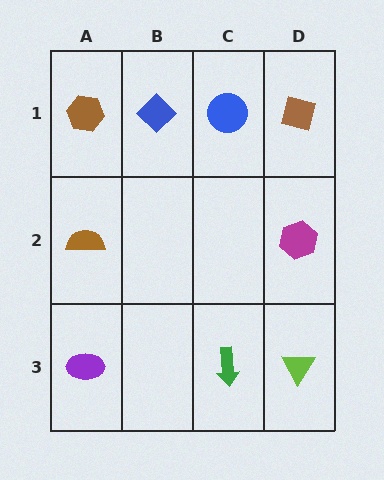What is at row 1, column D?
A brown square.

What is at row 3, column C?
A green arrow.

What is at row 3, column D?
A lime triangle.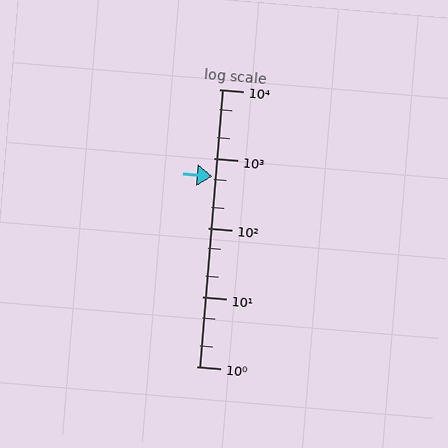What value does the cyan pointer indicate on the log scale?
The pointer indicates approximately 560.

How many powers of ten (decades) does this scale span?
The scale spans 4 decades, from 1 to 10000.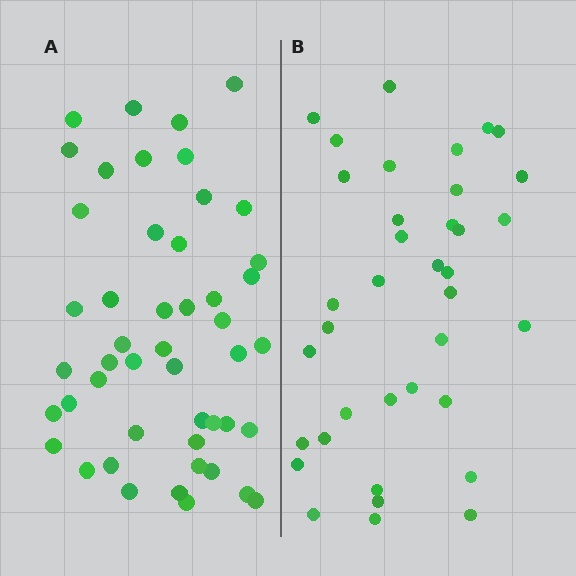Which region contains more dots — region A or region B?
Region A (the left region) has more dots.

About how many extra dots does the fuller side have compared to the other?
Region A has roughly 12 or so more dots than region B.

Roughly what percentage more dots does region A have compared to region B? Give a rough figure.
About 30% more.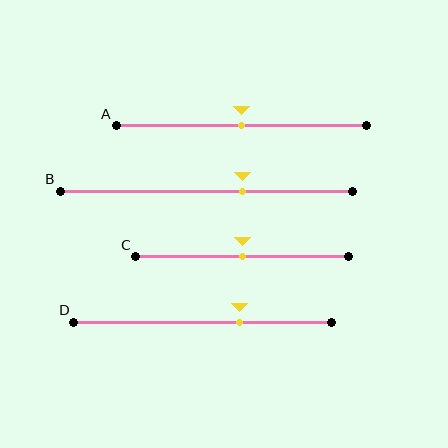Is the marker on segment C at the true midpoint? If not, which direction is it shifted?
Yes, the marker on segment C is at the true midpoint.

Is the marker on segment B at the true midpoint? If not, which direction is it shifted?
No, the marker on segment B is shifted to the right by about 12% of the segment length.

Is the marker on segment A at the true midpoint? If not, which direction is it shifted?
Yes, the marker on segment A is at the true midpoint.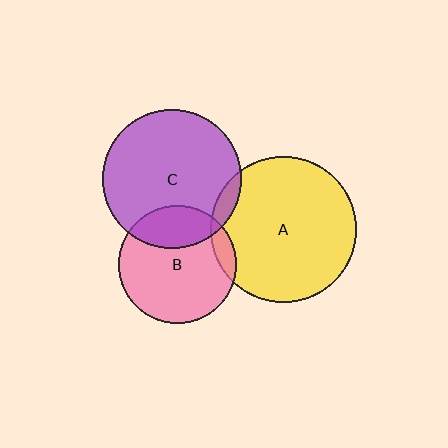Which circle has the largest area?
Circle A (yellow).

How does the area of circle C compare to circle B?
Approximately 1.4 times.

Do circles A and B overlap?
Yes.